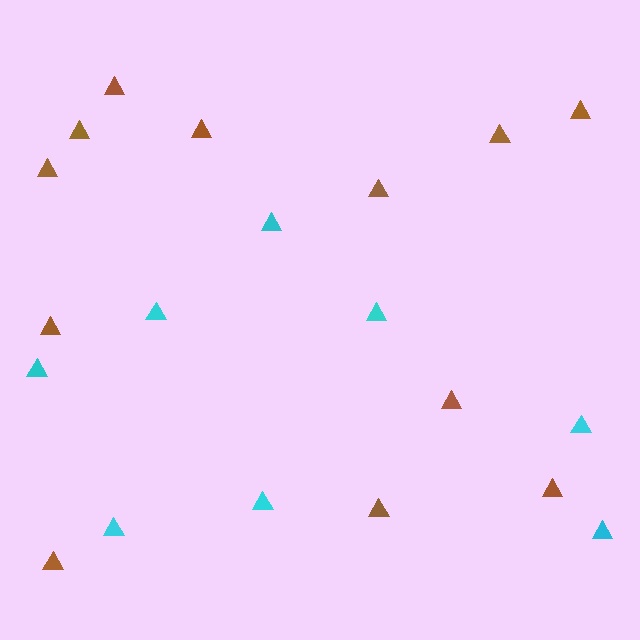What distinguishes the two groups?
There are 2 groups: one group of brown triangles (12) and one group of cyan triangles (8).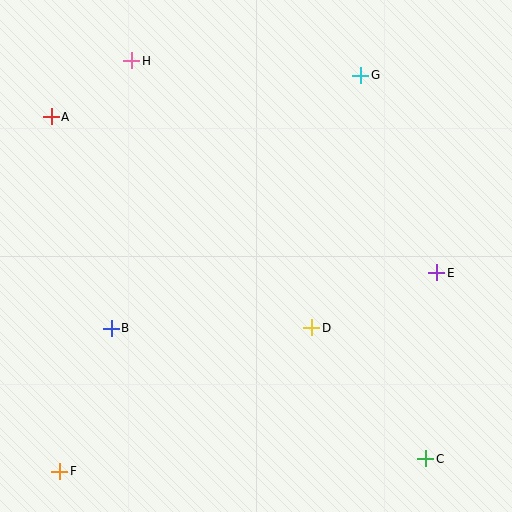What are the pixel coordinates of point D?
Point D is at (312, 328).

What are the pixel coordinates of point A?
Point A is at (51, 117).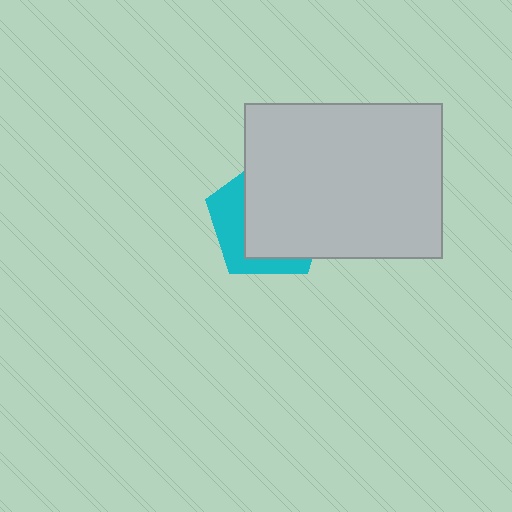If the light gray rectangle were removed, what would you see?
You would see the complete cyan pentagon.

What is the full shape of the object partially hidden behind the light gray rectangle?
The partially hidden object is a cyan pentagon.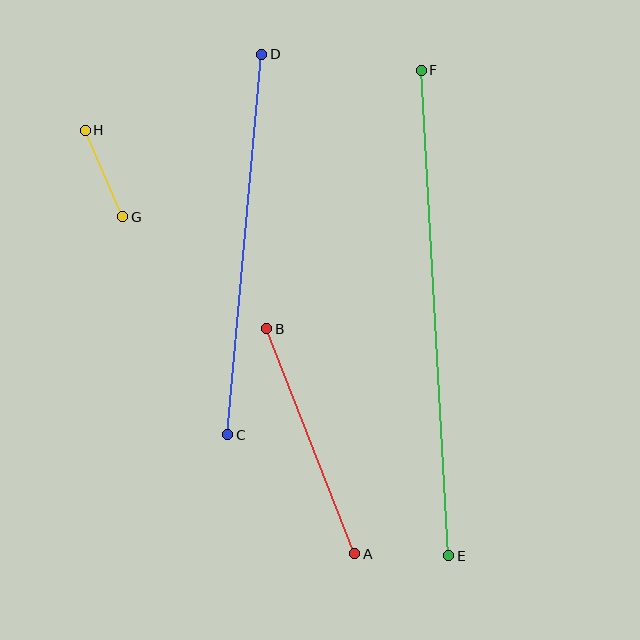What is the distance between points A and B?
The distance is approximately 242 pixels.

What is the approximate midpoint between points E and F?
The midpoint is at approximately (435, 313) pixels.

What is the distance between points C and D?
The distance is approximately 382 pixels.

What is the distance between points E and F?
The distance is approximately 487 pixels.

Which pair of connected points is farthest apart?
Points E and F are farthest apart.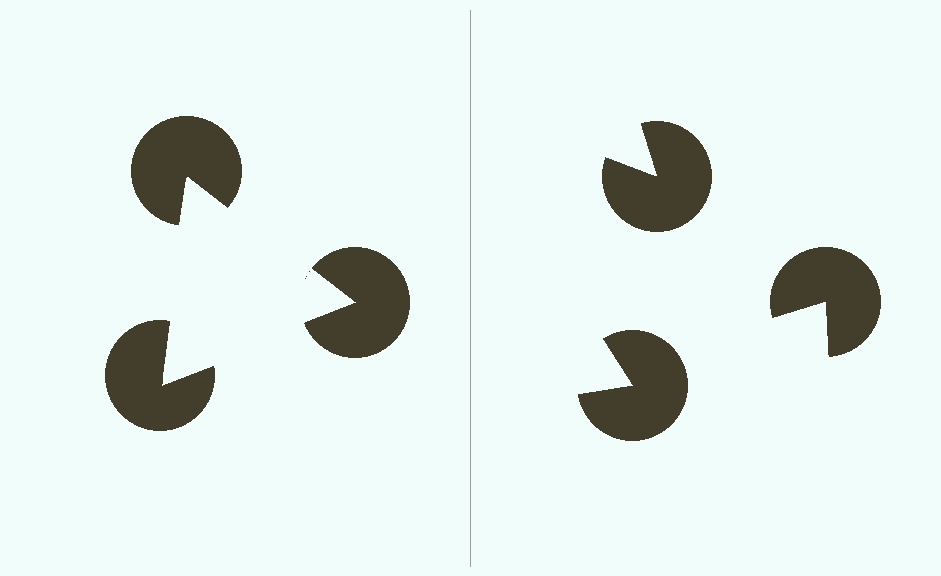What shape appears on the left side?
An illusory triangle.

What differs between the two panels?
The pac-man discs are positioned identically on both sides; only the wedge orientations differ. On the left they align to a triangle; on the right they are misaligned.